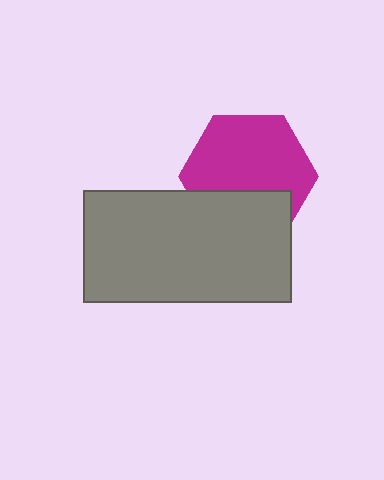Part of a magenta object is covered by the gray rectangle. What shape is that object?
It is a hexagon.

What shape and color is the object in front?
The object in front is a gray rectangle.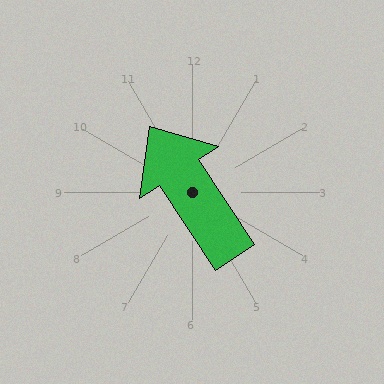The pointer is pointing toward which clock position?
Roughly 11 o'clock.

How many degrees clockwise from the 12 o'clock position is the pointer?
Approximately 327 degrees.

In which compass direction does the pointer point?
Northwest.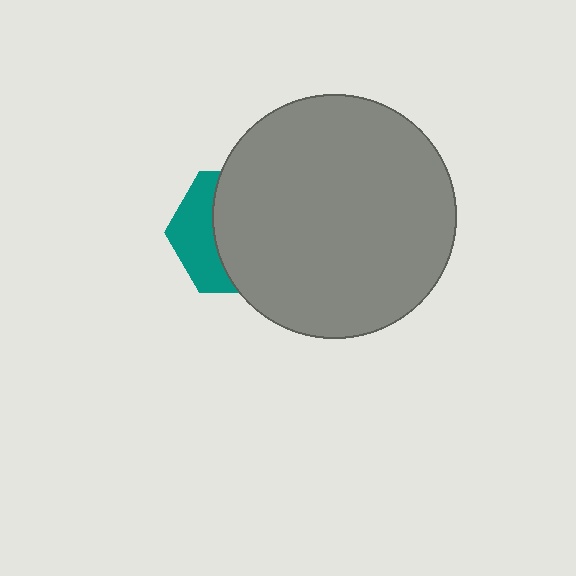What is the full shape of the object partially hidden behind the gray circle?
The partially hidden object is a teal hexagon.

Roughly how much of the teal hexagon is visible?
A small part of it is visible (roughly 35%).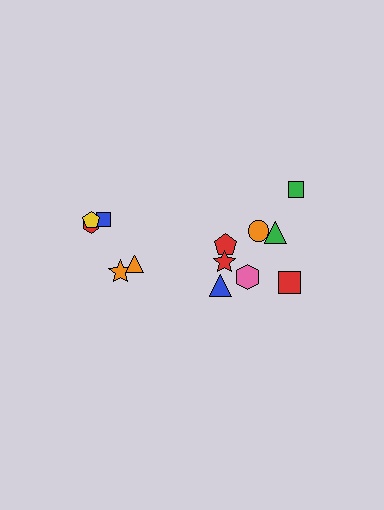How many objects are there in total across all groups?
There are 13 objects.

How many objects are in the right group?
There are 8 objects.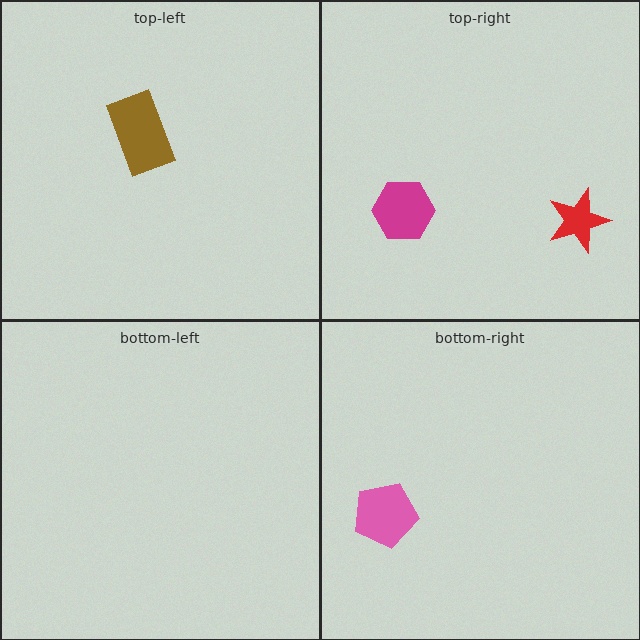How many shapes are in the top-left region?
1.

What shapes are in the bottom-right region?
The pink pentagon.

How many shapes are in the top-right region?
2.